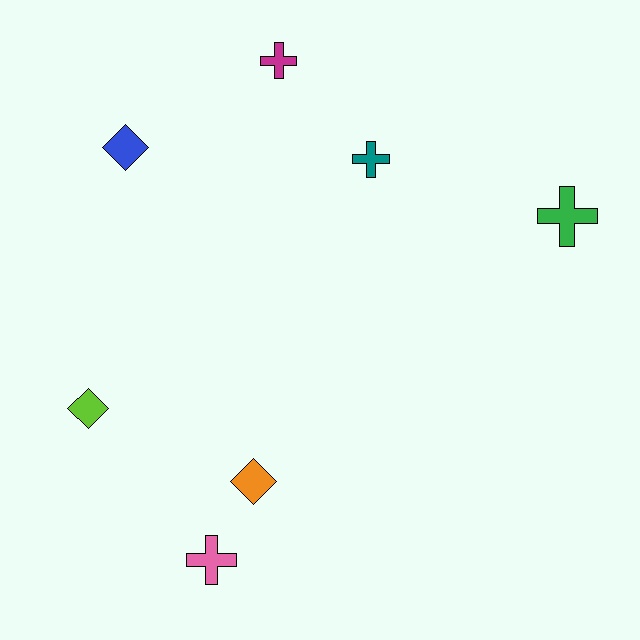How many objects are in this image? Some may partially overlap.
There are 7 objects.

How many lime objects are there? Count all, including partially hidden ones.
There is 1 lime object.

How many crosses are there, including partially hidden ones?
There are 4 crosses.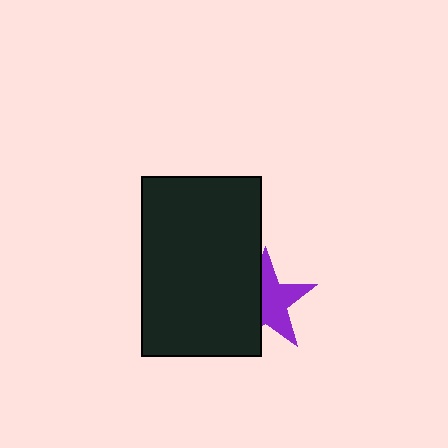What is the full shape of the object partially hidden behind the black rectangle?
The partially hidden object is a purple star.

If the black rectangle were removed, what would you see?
You would see the complete purple star.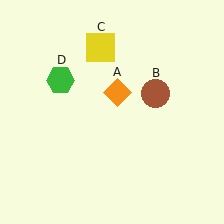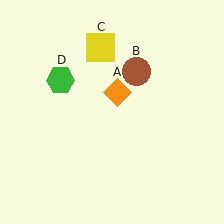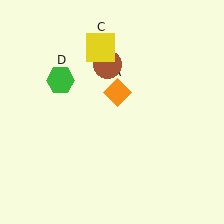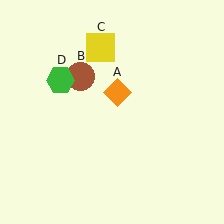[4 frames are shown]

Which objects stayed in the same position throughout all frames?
Orange diamond (object A) and yellow square (object C) and green hexagon (object D) remained stationary.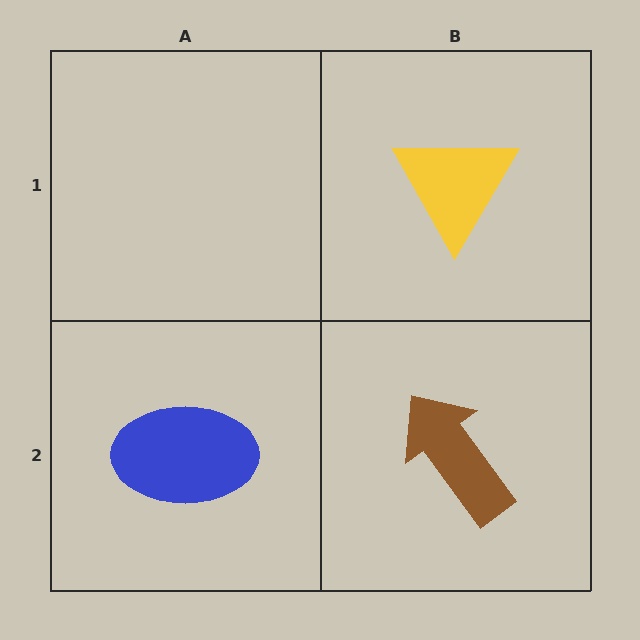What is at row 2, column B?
A brown arrow.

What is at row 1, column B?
A yellow triangle.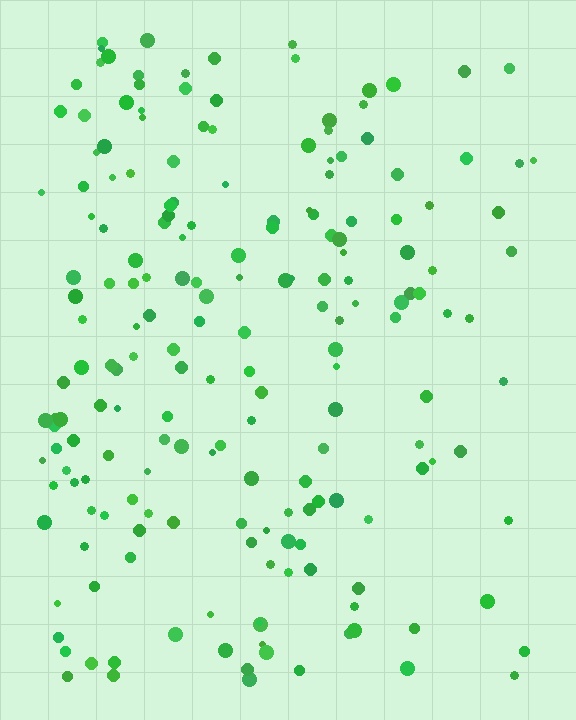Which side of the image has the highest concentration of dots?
The left.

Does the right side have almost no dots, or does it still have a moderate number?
Still a moderate number, just noticeably fewer than the left.